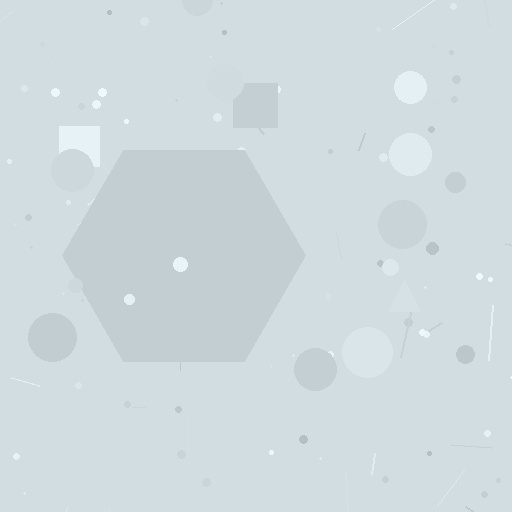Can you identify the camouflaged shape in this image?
The camouflaged shape is a hexagon.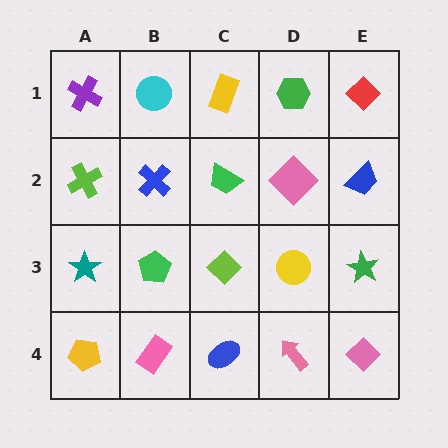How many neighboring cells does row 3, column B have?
4.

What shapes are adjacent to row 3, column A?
A lime cross (row 2, column A), a yellow pentagon (row 4, column A), a green pentagon (row 3, column B).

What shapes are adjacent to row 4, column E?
A green star (row 3, column E), a pink arrow (row 4, column D).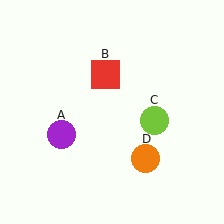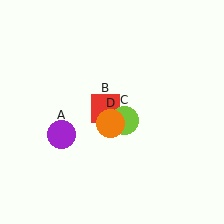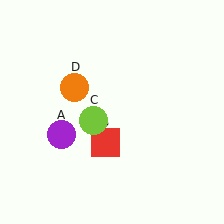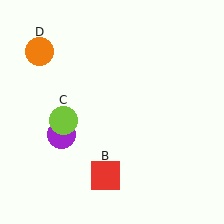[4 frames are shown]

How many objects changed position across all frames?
3 objects changed position: red square (object B), lime circle (object C), orange circle (object D).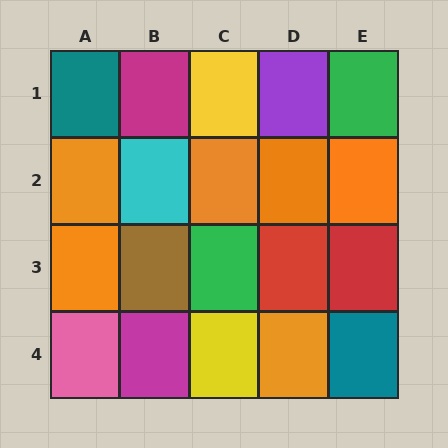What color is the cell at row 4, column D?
Orange.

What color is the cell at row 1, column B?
Magenta.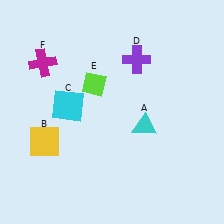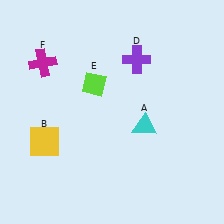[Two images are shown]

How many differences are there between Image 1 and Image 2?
There is 1 difference between the two images.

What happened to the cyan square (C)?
The cyan square (C) was removed in Image 2. It was in the top-left area of Image 1.